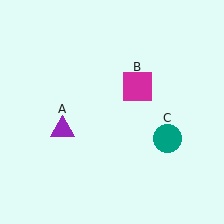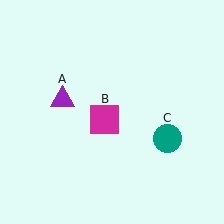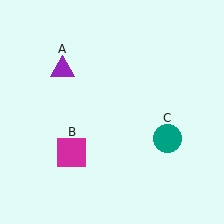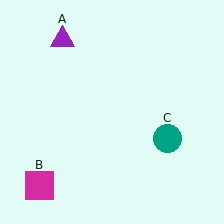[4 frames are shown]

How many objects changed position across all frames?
2 objects changed position: purple triangle (object A), magenta square (object B).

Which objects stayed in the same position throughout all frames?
Teal circle (object C) remained stationary.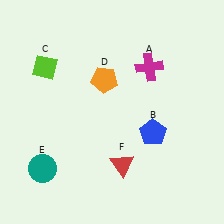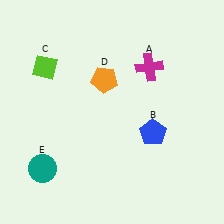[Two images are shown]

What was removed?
The red triangle (F) was removed in Image 2.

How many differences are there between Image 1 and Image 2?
There is 1 difference between the two images.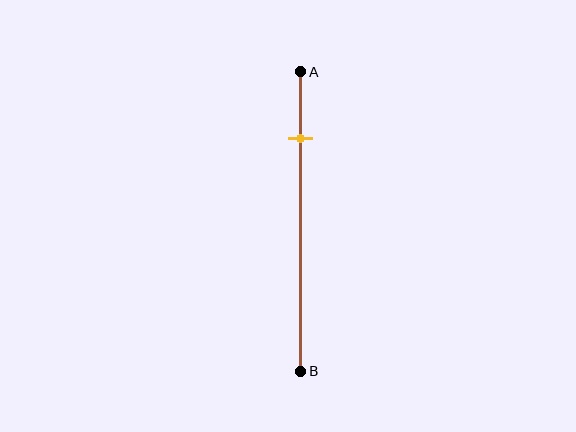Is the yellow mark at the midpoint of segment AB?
No, the mark is at about 20% from A, not at the 50% midpoint.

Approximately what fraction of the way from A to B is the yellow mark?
The yellow mark is approximately 20% of the way from A to B.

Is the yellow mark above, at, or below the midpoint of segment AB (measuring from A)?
The yellow mark is above the midpoint of segment AB.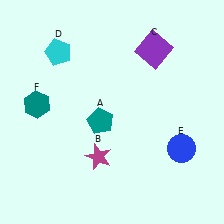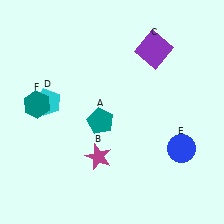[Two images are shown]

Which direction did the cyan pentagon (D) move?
The cyan pentagon (D) moved down.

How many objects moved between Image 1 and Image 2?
1 object moved between the two images.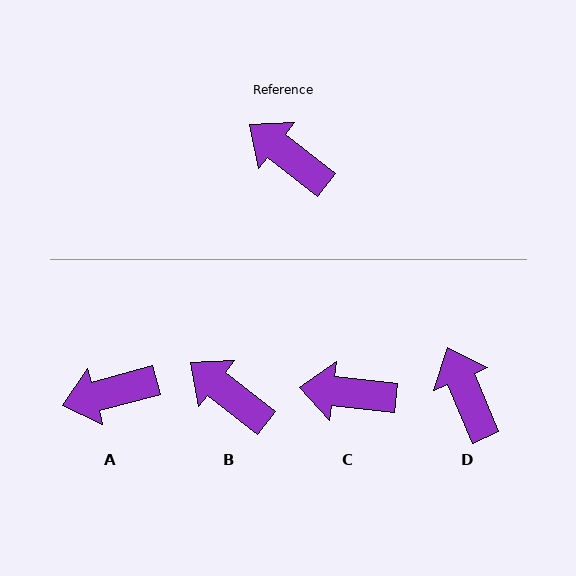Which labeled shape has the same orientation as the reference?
B.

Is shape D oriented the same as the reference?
No, it is off by about 29 degrees.